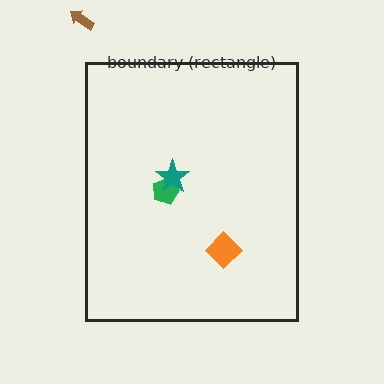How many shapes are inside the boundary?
3 inside, 1 outside.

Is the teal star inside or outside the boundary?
Inside.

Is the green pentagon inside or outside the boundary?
Inside.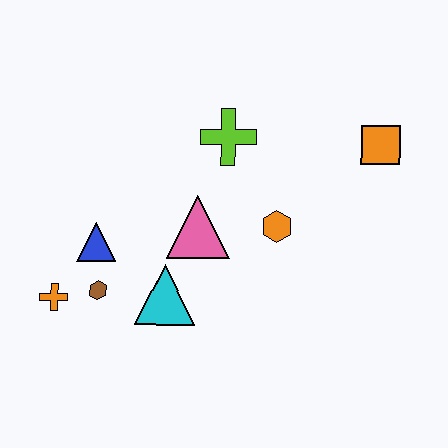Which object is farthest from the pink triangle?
The orange square is farthest from the pink triangle.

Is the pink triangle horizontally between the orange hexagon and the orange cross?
Yes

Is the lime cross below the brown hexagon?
No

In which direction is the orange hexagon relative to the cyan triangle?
The orange hexagon is to the right of the cyan triangle.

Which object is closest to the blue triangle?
The brown hexagon is closest to the blue triangle.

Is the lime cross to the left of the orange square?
Yes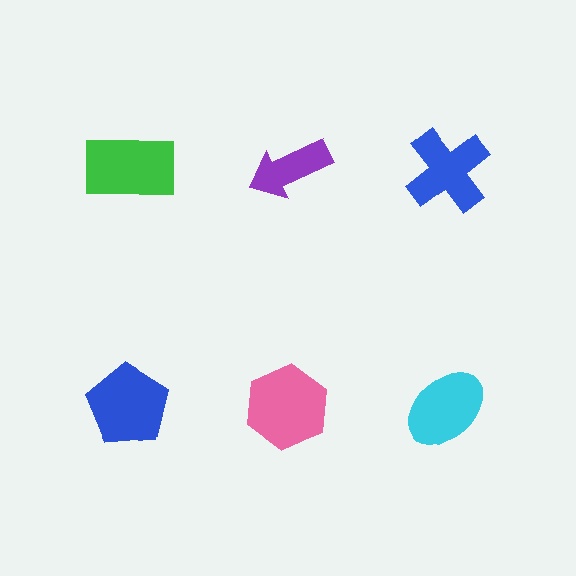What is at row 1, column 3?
A blue cross.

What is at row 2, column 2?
A pink hexagon.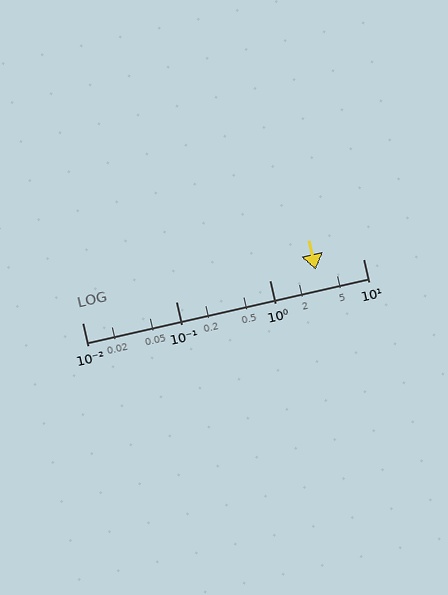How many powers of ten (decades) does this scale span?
The scale spans 3 decades, from 0.01 to 10.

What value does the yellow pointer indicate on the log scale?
The pointer indicates approximately 3.1.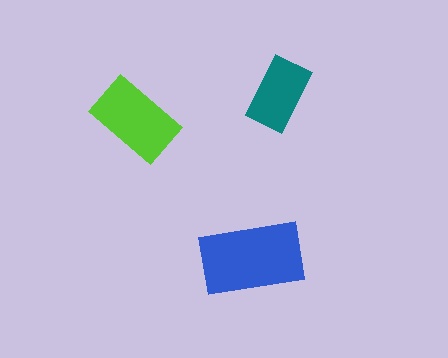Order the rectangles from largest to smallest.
the blue one, the lime one, the teal one.